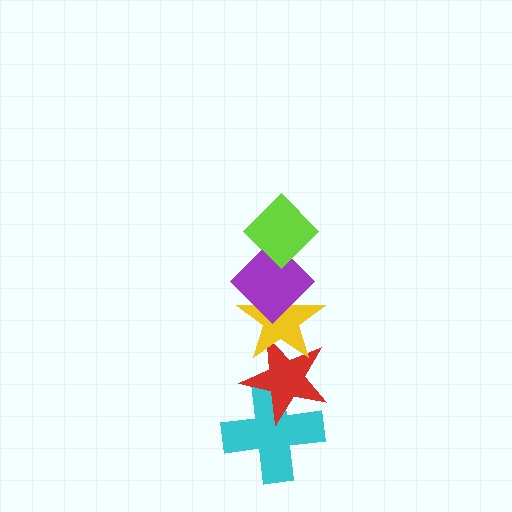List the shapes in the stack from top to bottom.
From top to bottom: the lime diamond, the purple diamond, the yellow star, the red star, the cyan cross.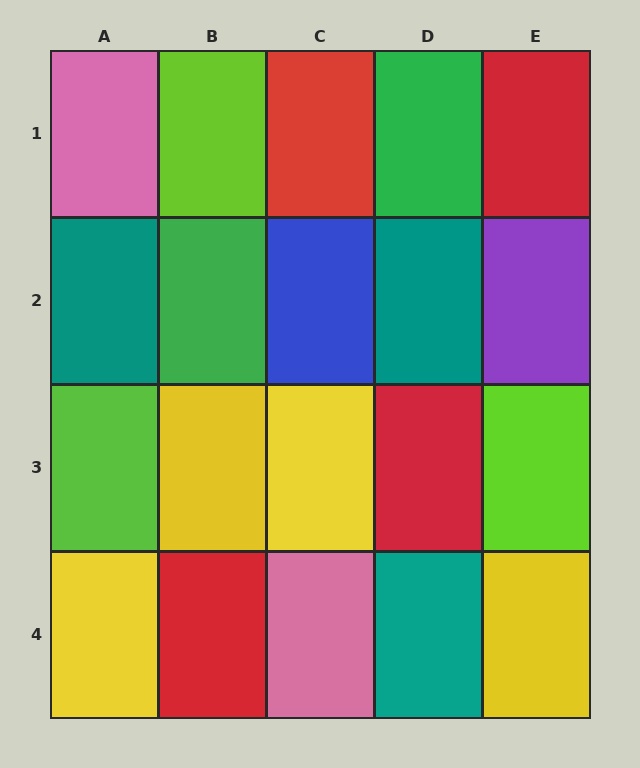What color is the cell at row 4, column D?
Teal.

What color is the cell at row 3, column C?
Yellow.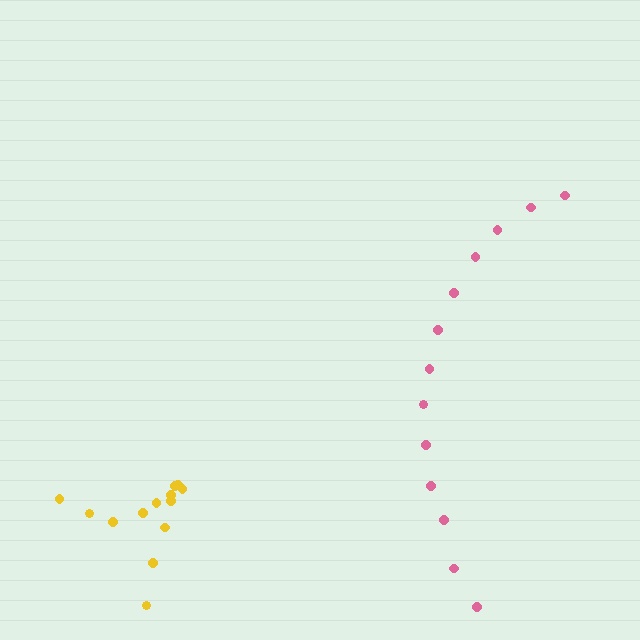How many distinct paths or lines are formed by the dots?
There are 2 distinct paths.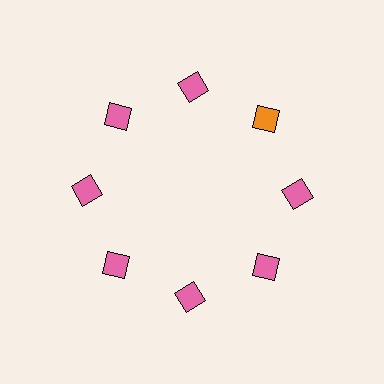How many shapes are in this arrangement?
There are 8 shapes arranged in a ring pattern.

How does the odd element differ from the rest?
It has a different color: orange instead of pink.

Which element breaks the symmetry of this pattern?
The orange diamond at roughly the 2 o'clock position breaks the symmetry. All other shapes are pink diamonds.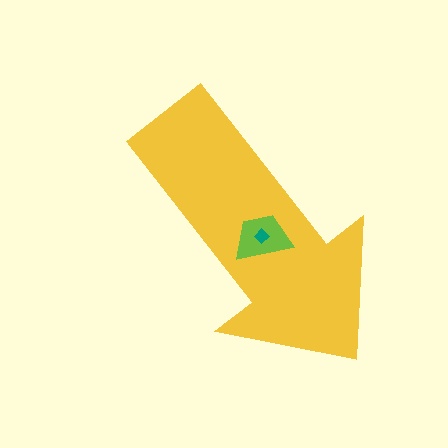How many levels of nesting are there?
3.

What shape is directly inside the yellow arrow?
The lime trapezoid.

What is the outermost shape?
The yellow arrow.